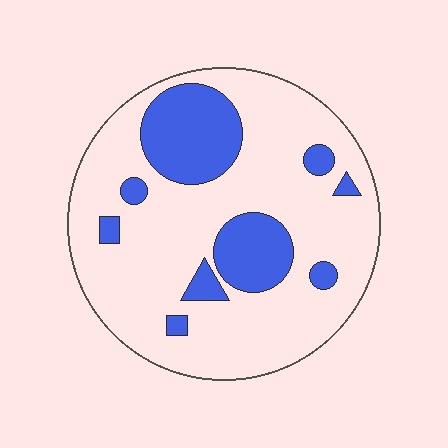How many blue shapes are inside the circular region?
9.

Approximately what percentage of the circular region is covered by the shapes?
Approximately 25%.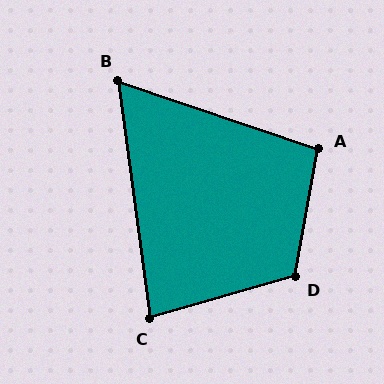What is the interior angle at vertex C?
Approximately 81 degrees (acute).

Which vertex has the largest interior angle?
D, at approximately 116 degrees.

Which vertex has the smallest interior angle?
B, at approximately 64 degrees.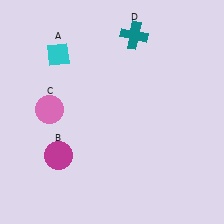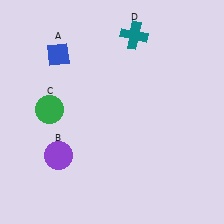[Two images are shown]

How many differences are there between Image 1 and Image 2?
There are 3 differences between the two images.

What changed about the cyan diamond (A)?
In Image 1, A is cyan. In Image 2, it changed to blue.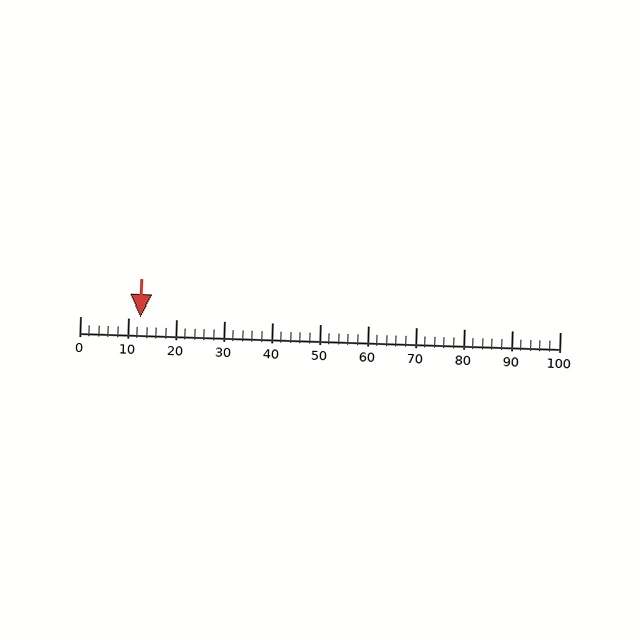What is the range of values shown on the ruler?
The ruler shows values from 0 to 100.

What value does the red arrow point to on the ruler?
The red arrow points to approximately 13.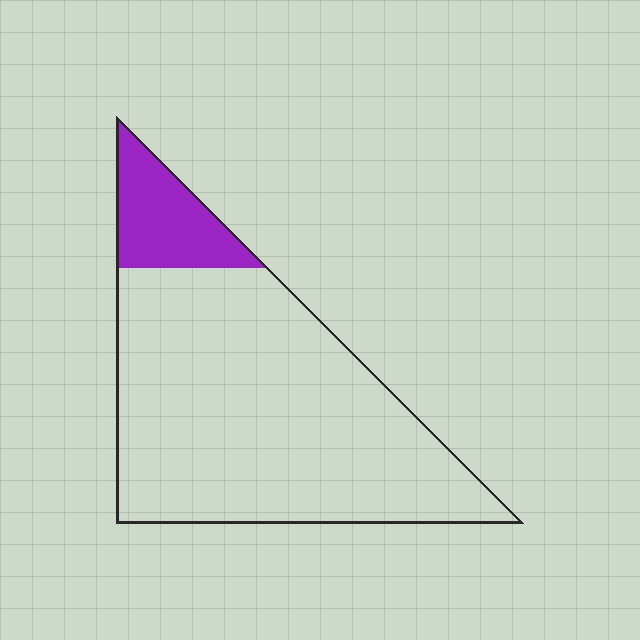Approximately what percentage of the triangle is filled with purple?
Approximately 15%.